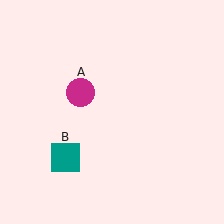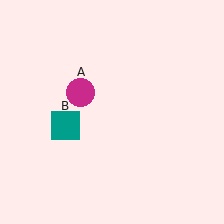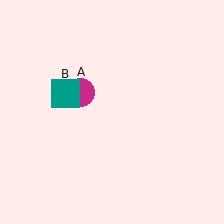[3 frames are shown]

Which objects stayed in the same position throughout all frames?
Magenta circle (object A) remained stationary.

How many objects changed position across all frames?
1 object changed position: teal square (object B).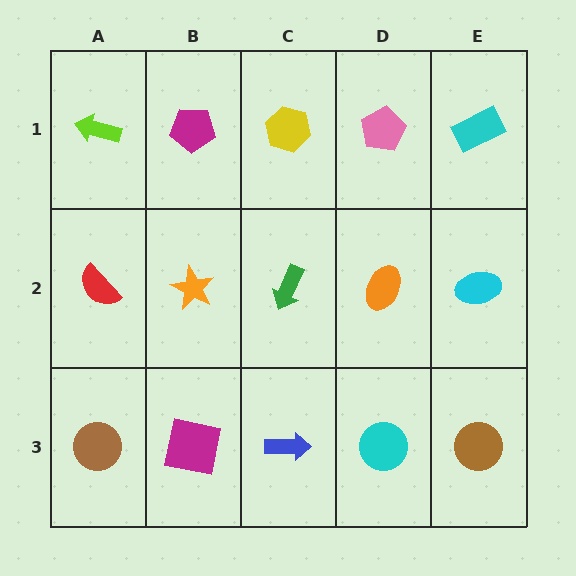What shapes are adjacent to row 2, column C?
A yellow hexagon (row 1, column C), a blue arrow (row 3, column C), an orange star (row 2, column B), an orange ellipse (row 2, column D).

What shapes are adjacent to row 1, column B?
An orange star (row 2, column B), a lime arrow (row 1, column A), a yellow hexagon (row 1, column C).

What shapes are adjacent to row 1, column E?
A cyan ellipse (row 2, column E), a pink pentagon (row 1, column D).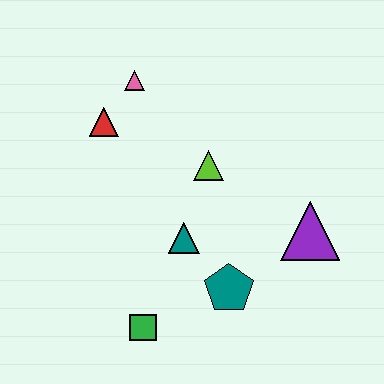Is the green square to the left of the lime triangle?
Yes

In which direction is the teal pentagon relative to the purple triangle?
The teal pentagon is to the left of the purple triangle.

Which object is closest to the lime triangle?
The teal triangle is closest to the lime triangle.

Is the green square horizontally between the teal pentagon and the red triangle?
Yes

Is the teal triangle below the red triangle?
Yes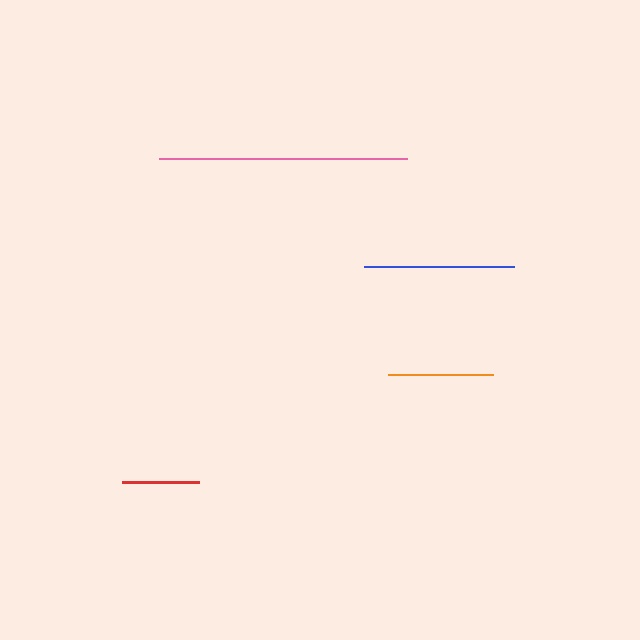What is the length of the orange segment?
The orange segment is approximately 105 pixels long.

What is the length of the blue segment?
The blue segment is approximately 150 pixels long.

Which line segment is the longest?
The pink line is the longest at approximately 248 pixels.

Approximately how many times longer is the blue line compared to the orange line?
The blue line is approximately 1.4 times the length of the orange line.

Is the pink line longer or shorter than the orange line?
The pink line is longer than the orange line.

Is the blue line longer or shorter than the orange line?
The blue line is longer than the orange line.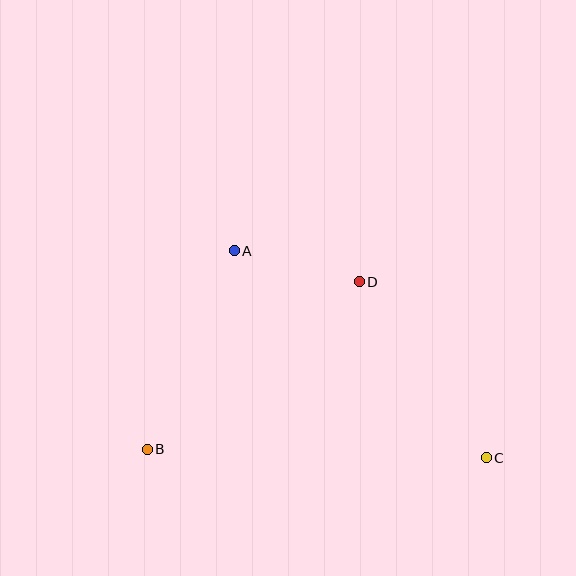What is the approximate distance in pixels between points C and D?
The distance between C and D is approximately 217 pixels.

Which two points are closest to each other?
Points A and D are closest to each other.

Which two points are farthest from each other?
Points B and C are farthest from each other.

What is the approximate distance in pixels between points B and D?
The distance between B and D is approximately 270 pixels.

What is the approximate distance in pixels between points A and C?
The distance between A and C is approximately 326 pixels.